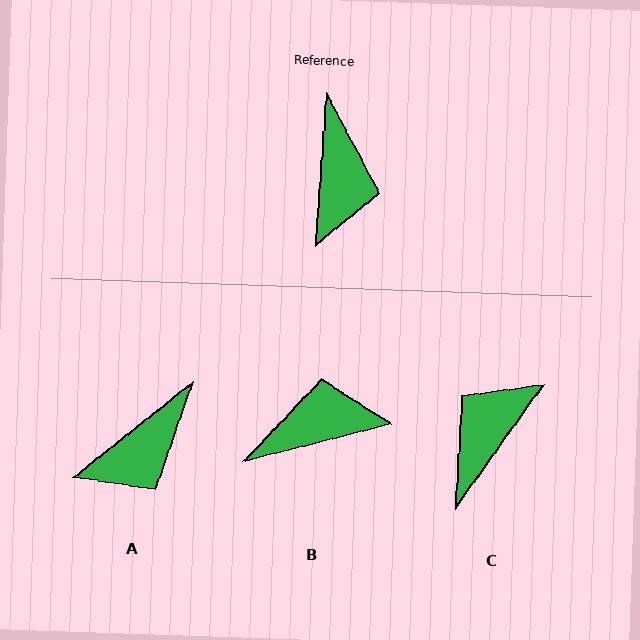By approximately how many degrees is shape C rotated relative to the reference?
Approximately 149 degrees counter-clockwise.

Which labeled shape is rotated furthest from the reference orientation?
C, about 149 degrees away.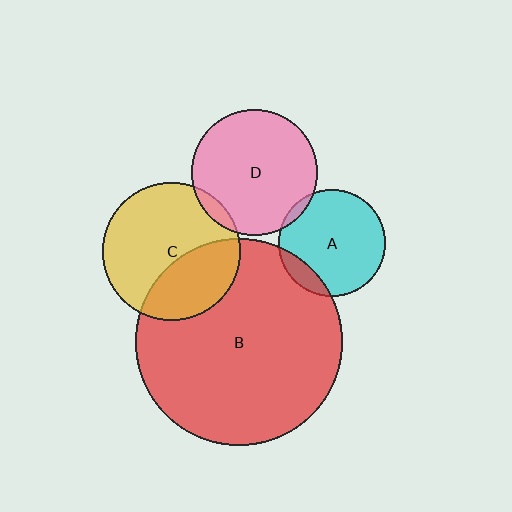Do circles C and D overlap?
Yes.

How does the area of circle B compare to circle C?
Approximately 2.3 times.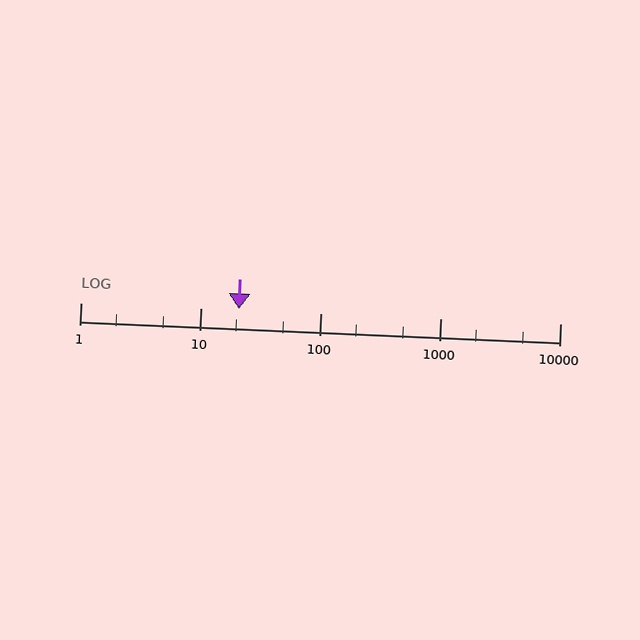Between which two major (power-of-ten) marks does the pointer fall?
The pointer is between 10 and 100.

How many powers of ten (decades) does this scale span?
The scale spans 4 decades, from 1 to 10000.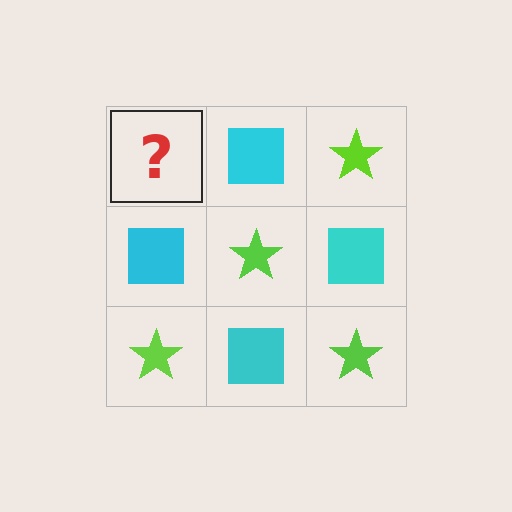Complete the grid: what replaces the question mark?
The question mark should be replaced with a lime star.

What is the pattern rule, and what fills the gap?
The rule is that it alternates lime star and cyan square in a checkerboard pattern. The gap should be filled with a lime star.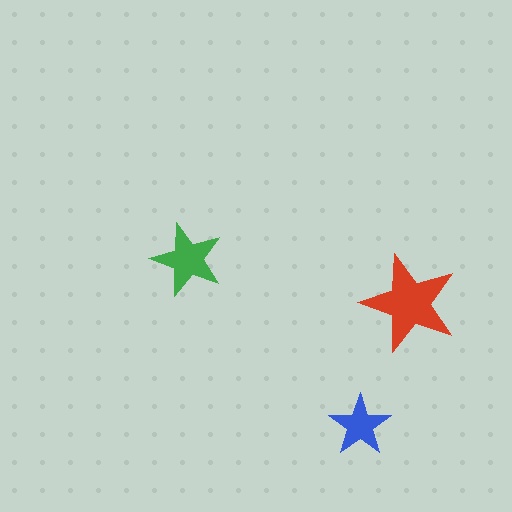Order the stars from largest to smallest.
the red one, the green one, the blue one.